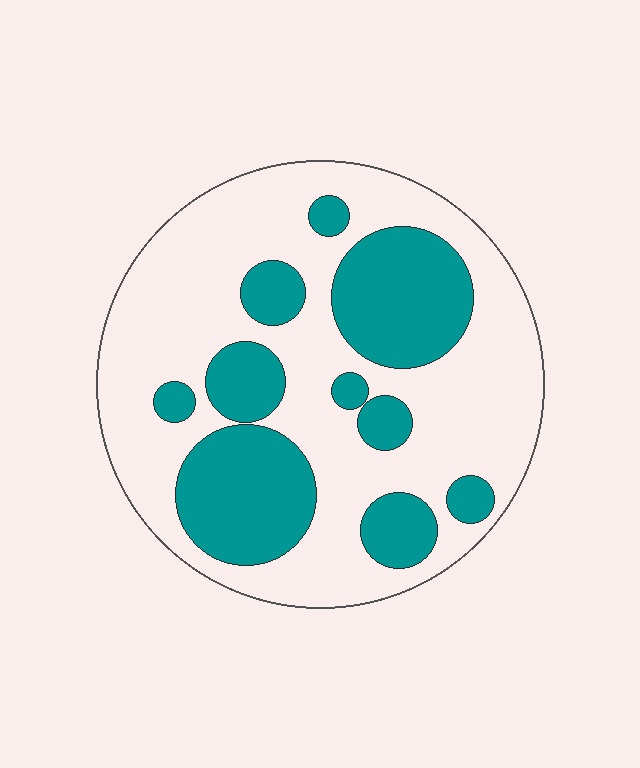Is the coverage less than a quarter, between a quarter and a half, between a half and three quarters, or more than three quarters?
Between a quarter and a half.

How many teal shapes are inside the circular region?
10.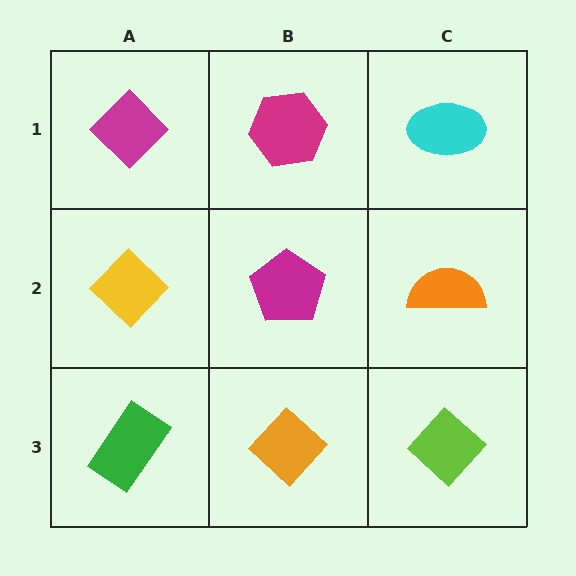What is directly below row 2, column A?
A green rectangle.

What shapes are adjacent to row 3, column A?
A yellow diamond (row 2, column A), an orange diamond (row 3, column B).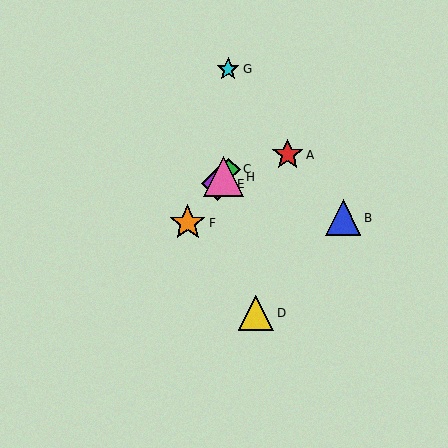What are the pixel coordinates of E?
Object E is at (217, 184).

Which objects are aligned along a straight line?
Objects C, E, F, H are aligned along a straight line.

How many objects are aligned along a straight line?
4 objects (C, E, F, H) are aligned along a straight line.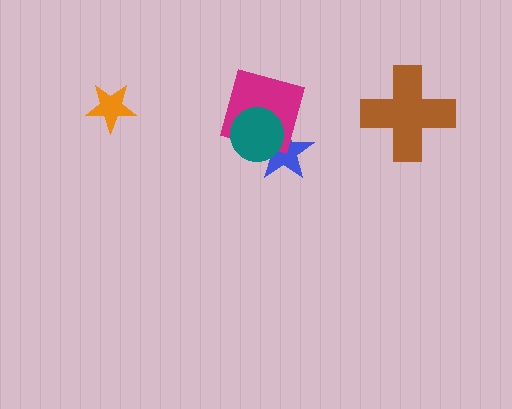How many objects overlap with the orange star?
0 objects overlap with the orange star.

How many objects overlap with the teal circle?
2 objects overlap with the teal circle.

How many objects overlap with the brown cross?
0 objects overlap with the brown cross.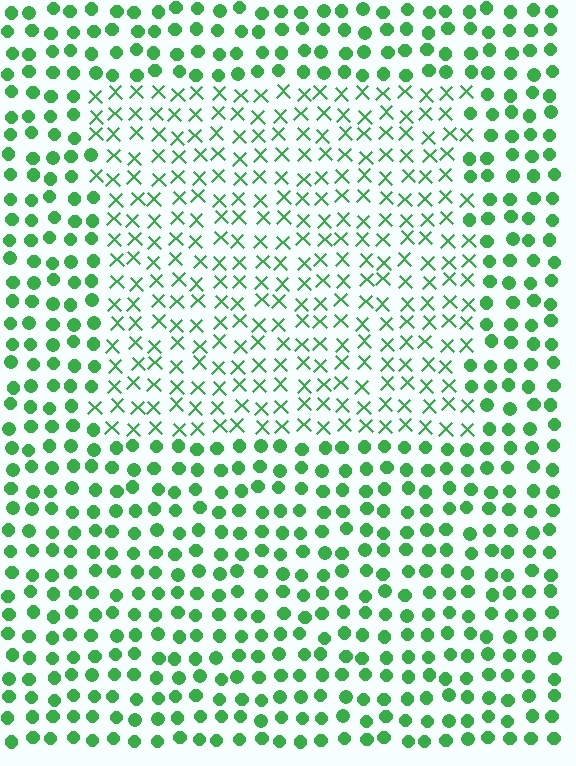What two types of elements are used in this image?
The image uses X marks inside the rectangle region and circles outside it.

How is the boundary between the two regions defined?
The boundary is defined by a change in element shape: X marks inside vs. circles outside. All elements share the same color and spacing.